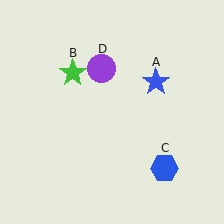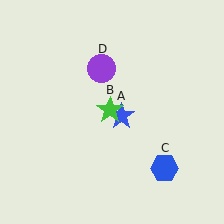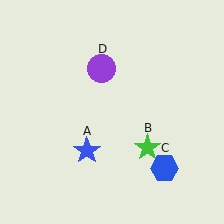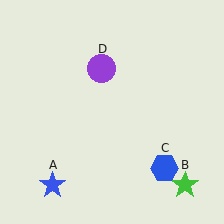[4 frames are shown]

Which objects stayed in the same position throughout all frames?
Blue hexagon (object C) and purple circle (object D) remained stationary.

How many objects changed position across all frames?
2 objects changed position: blue star (object A), green star (object B).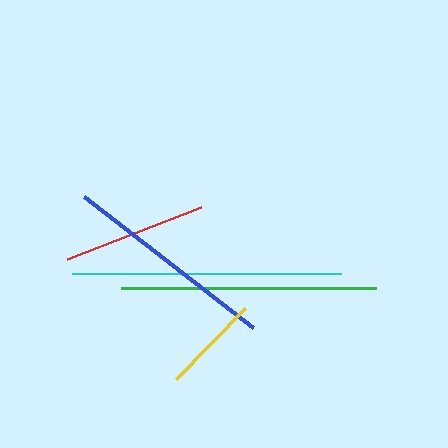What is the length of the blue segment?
The blue segment is approximately 214 pixels long.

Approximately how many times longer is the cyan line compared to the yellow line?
The cyan line is approximately 2.7 times the length of the yellow line.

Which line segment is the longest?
The cyan line is the longest at approximately 269 pixels.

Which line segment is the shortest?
The yellow line is the shortest at approximately 99 pixels.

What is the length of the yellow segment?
The yellow segment is approximately 99 pixels long.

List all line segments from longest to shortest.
From longest to shortest: cyan, green, blue, red, yellow.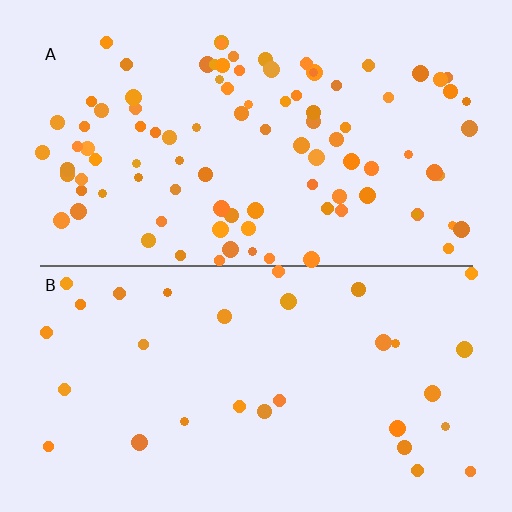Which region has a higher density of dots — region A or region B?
A (the top).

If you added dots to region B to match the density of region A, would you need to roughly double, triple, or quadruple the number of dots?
Approximately triple.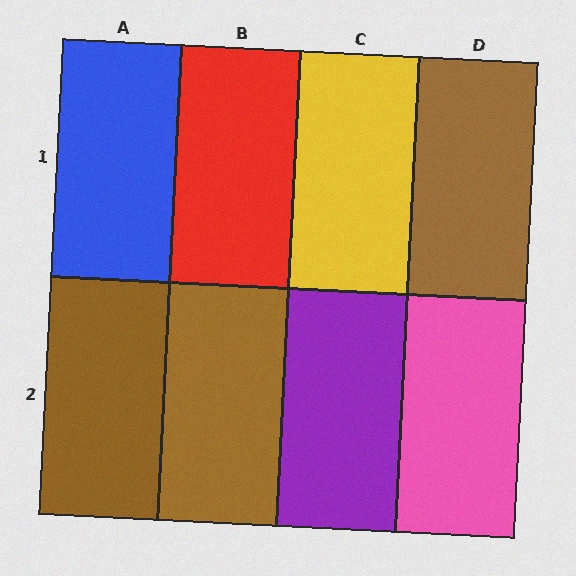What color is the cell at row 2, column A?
Brown.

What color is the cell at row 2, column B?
Brown.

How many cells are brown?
3 cells are brown.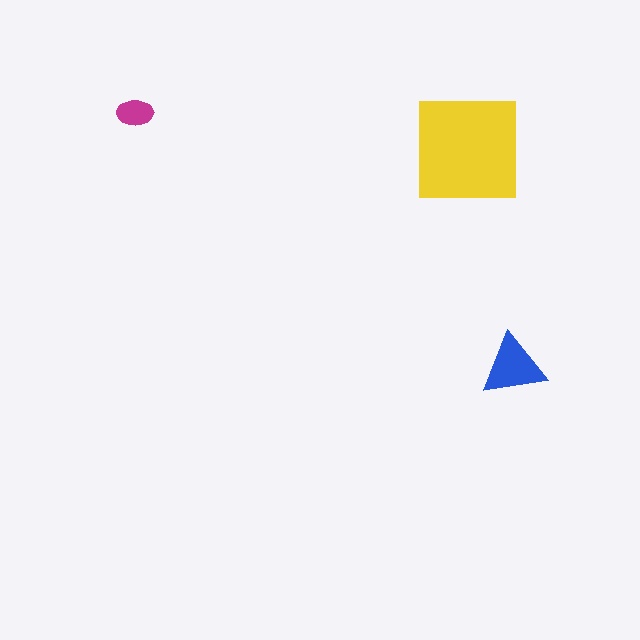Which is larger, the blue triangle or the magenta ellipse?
The blue triangle.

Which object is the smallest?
The magenta ellipse.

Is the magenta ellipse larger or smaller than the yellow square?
Smaller.